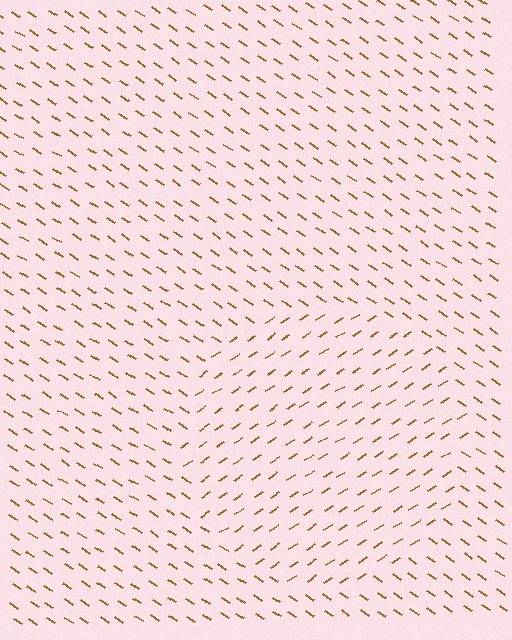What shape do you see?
I see a circle.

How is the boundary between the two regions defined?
The boundary is defined purely by a change in line orientation (approximately 65 degrees difference). All lines are the same color and thickness.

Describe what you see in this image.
The image is filled with small brown line segments. A circle region in the image has lines oriented differently from the surrounding lines, creating a visible texture boundary.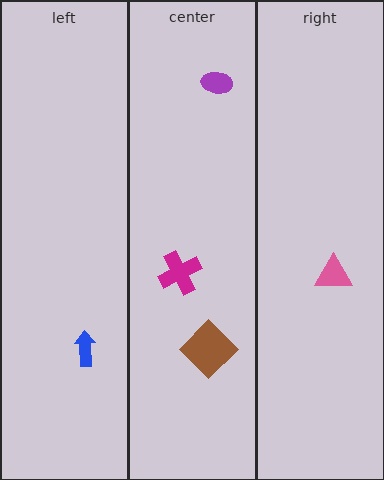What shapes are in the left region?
The blue arrow.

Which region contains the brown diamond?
The center region.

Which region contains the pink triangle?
The right region.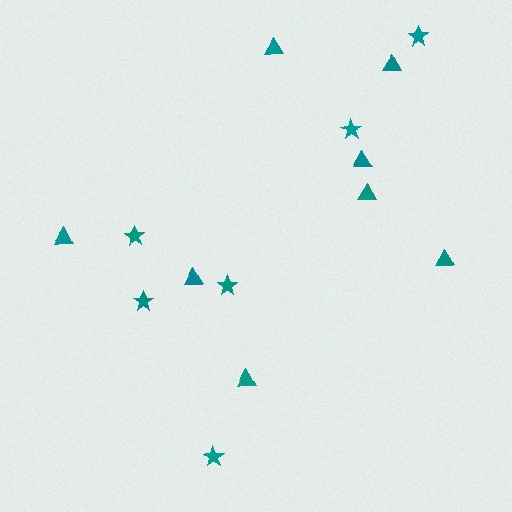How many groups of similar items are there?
There are 2 groups: one group of stars (6) and one group of triangles (8).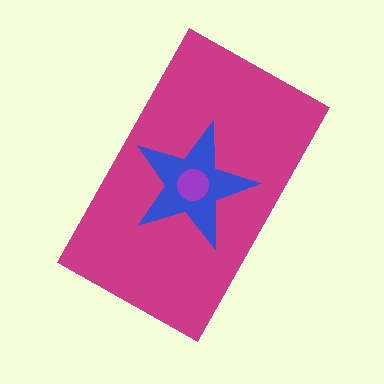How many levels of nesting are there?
3.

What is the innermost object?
The purple circle.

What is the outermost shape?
The magenta rectangle.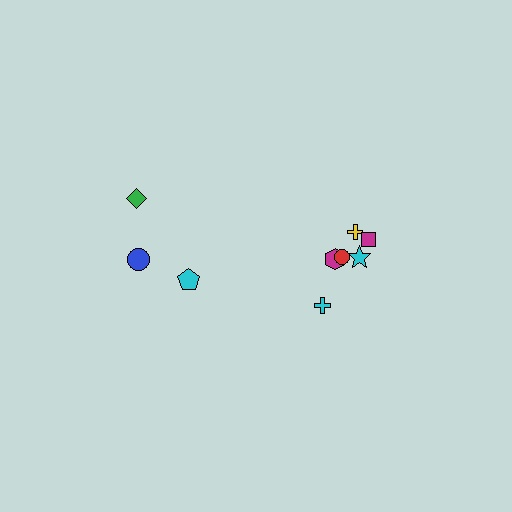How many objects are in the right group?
There are 6 objects.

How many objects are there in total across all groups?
There are 9 objects.